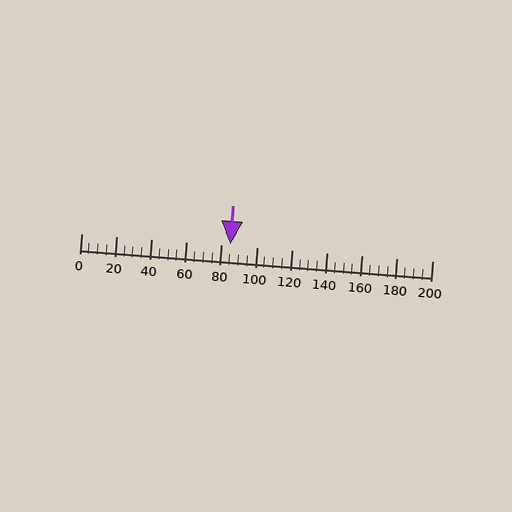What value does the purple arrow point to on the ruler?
The purple arrow points to approximately 85.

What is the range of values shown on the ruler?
The ruler shows values from 0 to 200.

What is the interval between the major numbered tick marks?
The major tick marks are spaced 20 units apart.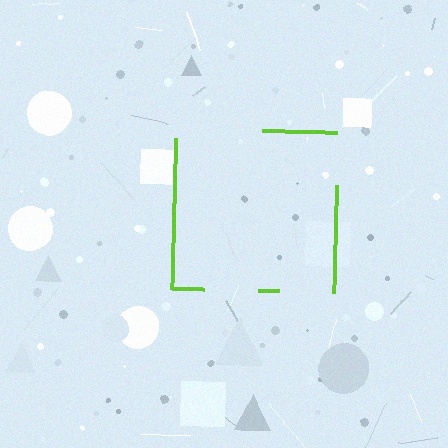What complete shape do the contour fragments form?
The contour fragments form a square.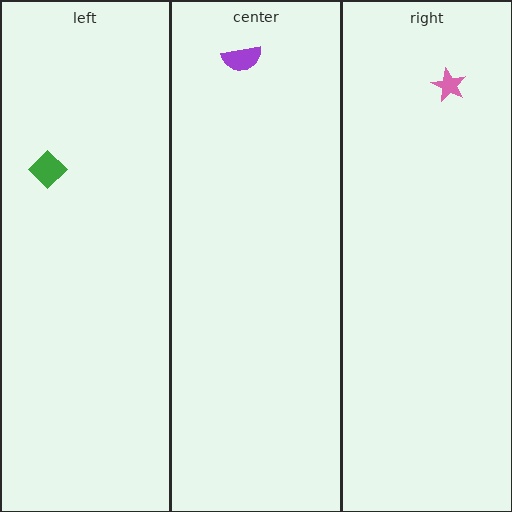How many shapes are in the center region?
1.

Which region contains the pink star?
The right region.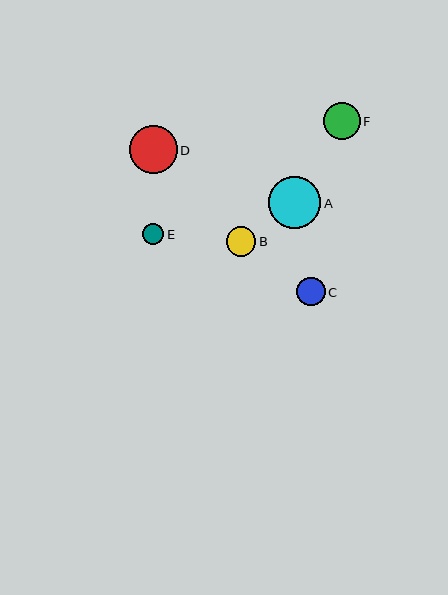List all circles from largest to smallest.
From largest to smallest: A, D, F, B, C, E.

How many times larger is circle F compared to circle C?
Circle F is approximately 1.3 times the size of circle C.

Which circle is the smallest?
Circle E is the smallest with a size of approximately 21 pixels.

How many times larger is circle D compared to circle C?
Circle D is approximately 1.7 times the size of circle C.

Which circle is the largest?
Circle A is the largest with a size of approximately 52 pixels.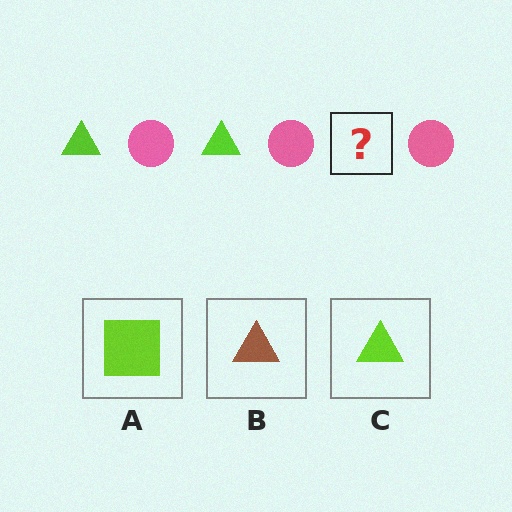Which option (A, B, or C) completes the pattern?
C.